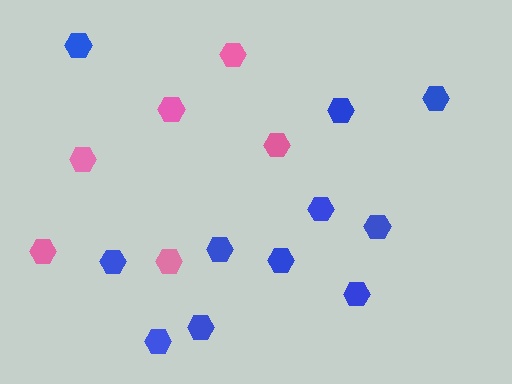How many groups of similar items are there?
There are 2 groups: one group of pink hexagons (6) and one group of blue hexagons (11).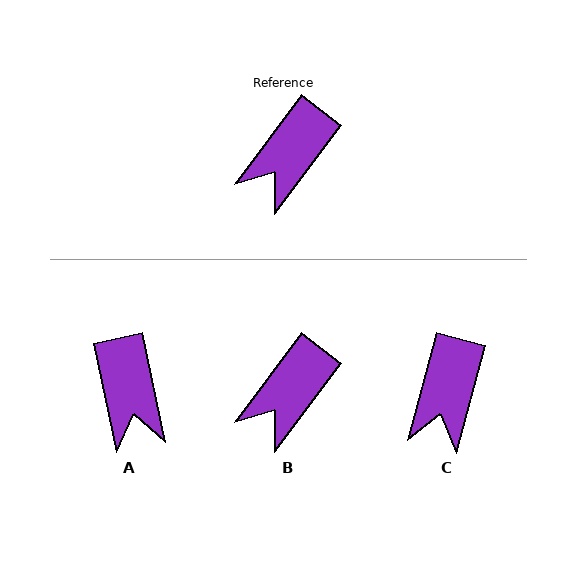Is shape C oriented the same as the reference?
No, it is off by about 22 degrees.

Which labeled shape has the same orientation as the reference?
B.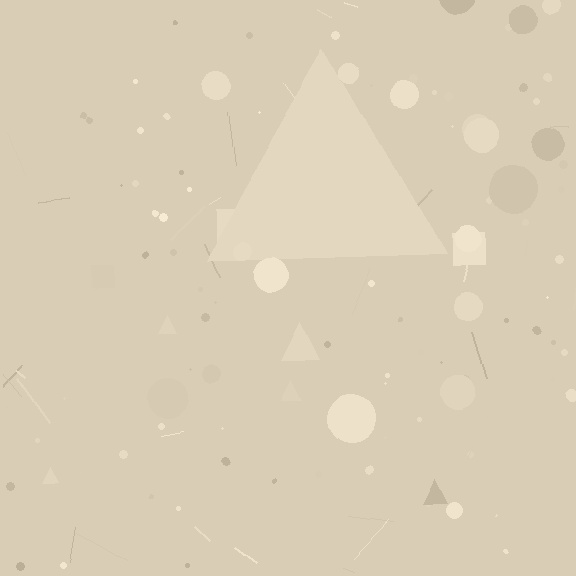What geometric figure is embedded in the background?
A triangle is embedded in the background.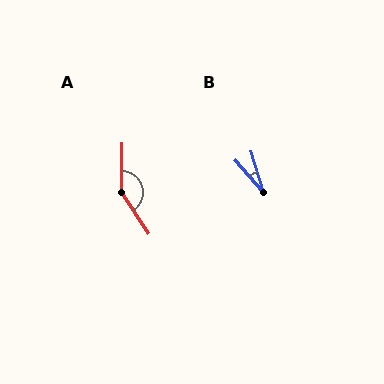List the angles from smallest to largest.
B (24°), A (146°).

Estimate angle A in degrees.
Approximately 146 degrees.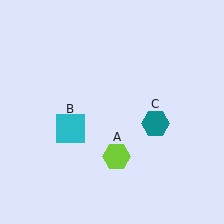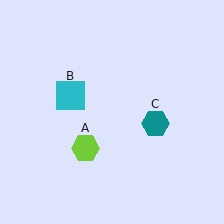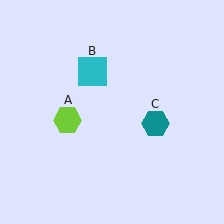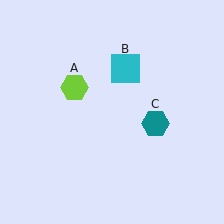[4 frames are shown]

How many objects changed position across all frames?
2 objects changed position: lime hexagon (object A), cyan square (object B).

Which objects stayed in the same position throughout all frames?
Teal hexagon (object C) remained stationary.